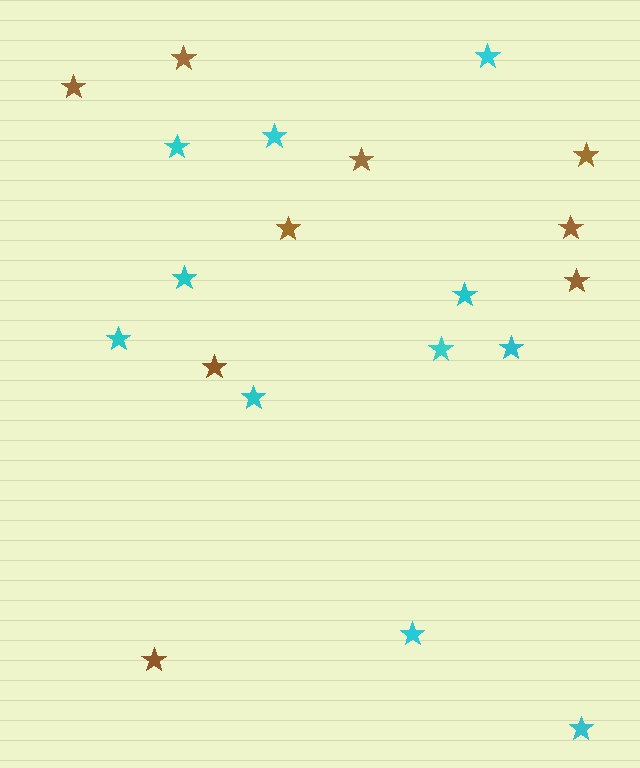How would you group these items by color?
There are 2 groups: one group of cyan stars (11) and one group of brown stars (9).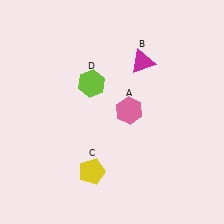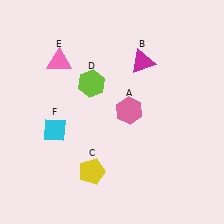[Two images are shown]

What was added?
A pink triangle (E), a cyan diamond (F) were added in Image 2.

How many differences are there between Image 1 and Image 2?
There are 2 differences between the two images.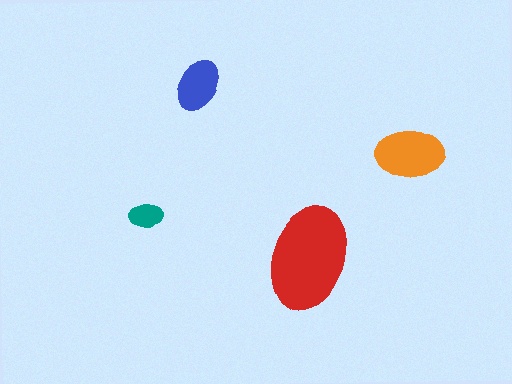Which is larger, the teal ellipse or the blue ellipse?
The blue one.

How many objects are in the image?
There are 4 objects in the image.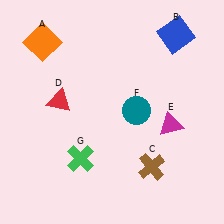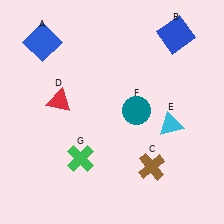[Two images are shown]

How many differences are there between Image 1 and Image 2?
There are 2 differences between the two images.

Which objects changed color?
A changed from orange to blue. E changed from magenta to cyan.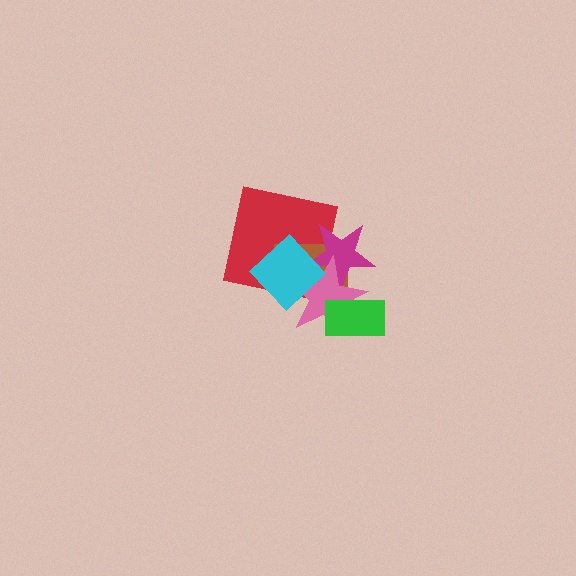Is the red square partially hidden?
Yes, it is partially covered by another shape.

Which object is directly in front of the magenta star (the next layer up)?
The pink star is directly in front of the magenta star.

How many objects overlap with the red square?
4 objects overlap with the red square.